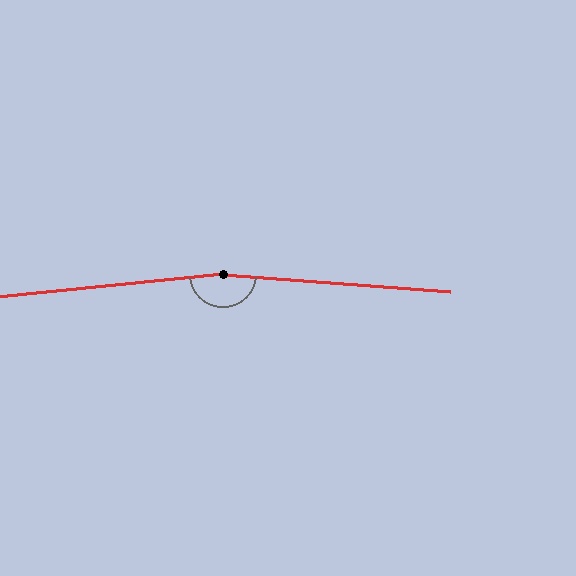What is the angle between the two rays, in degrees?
Approximately 170 degrees.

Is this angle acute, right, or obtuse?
It is obtuse.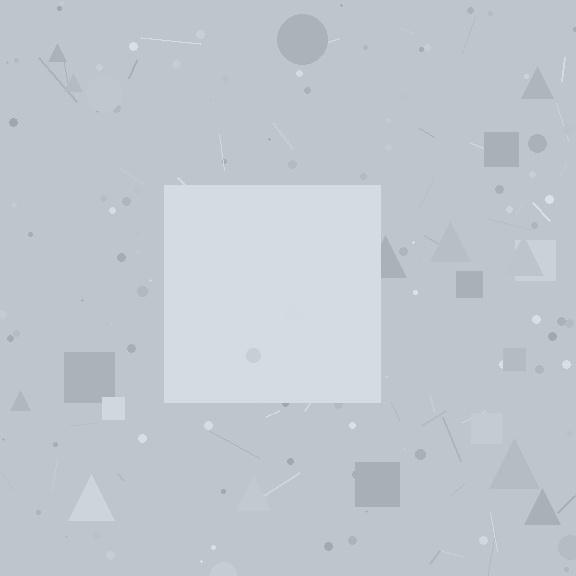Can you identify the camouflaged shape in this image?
The camouflaged shape is a square.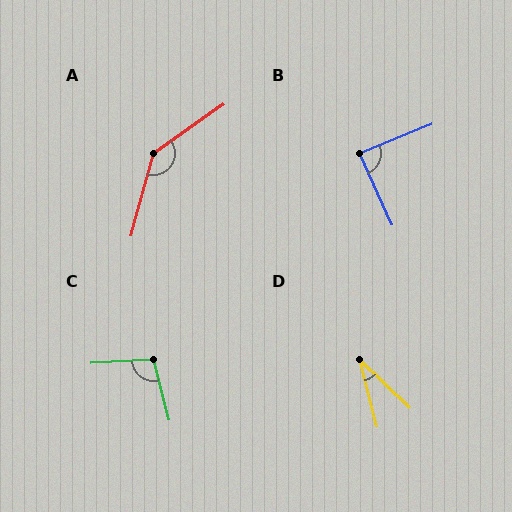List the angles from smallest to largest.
D (32°), B (87°), C (102°), A (140°).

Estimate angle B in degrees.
Approximately 87 degrees.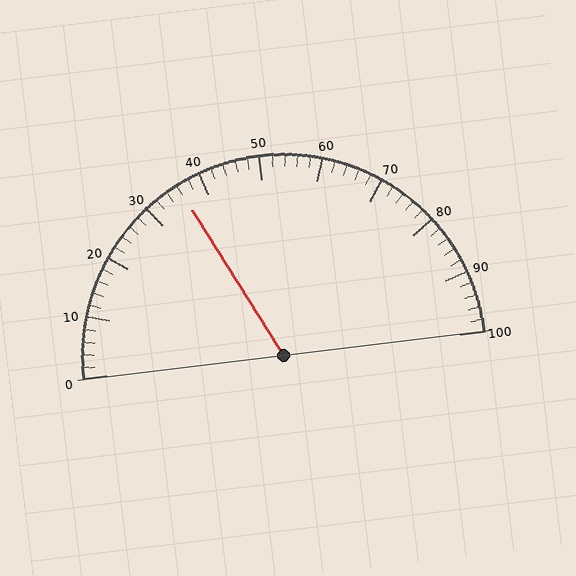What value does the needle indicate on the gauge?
The needle indicates approximately 36.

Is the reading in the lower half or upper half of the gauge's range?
The reading is in the lower half of the range (0 to 100).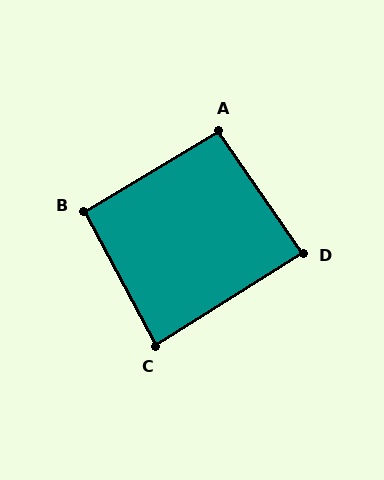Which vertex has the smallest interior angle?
C, at approximately 86 degrees.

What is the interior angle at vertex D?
Approximately 87 degrees (approximately right).